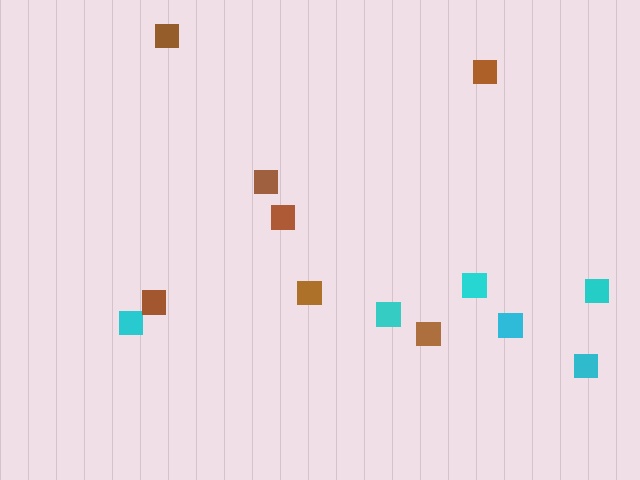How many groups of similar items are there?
There are 2 groups: one group of cyan squares (6) and one group of brown squares (7).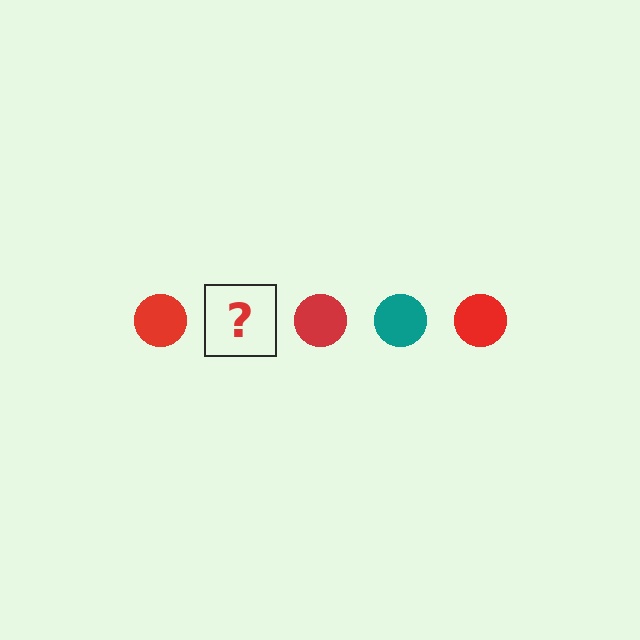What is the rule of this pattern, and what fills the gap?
The rule is that the pattern cycles through red, teal circles. The gap should be filled with a teal circle.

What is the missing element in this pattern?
The missing element is a teal circle.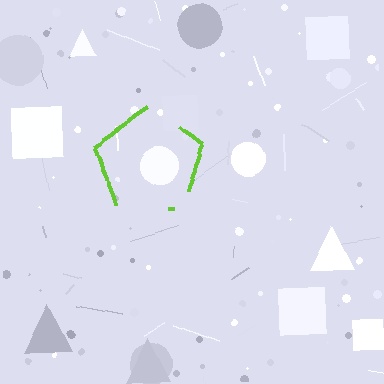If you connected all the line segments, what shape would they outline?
They would outline a pentagon.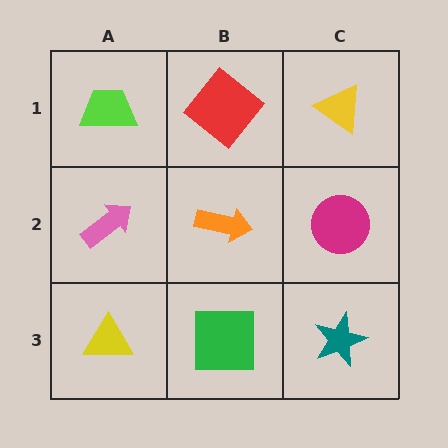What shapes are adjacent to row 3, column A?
A pink arrow (row 2, column A), a green square (row 3, column B).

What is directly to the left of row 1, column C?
A red diamond.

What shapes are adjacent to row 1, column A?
A pink arrow (row 2, column A), a red diamond (row 1, column B).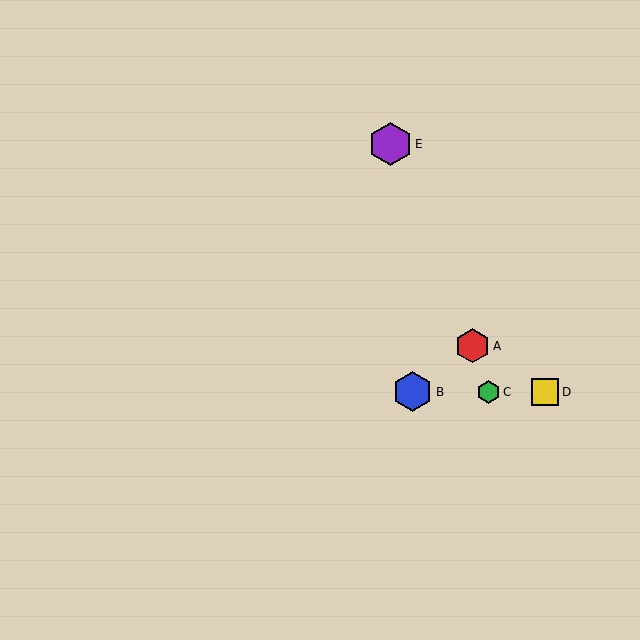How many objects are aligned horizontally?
3 objects (B, C, D) are aligned horizontally.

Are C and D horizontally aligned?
Yes, both are at y≈392.